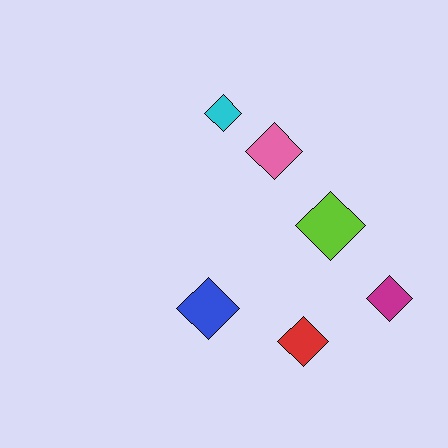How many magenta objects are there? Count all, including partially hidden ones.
There is 1 magenta object.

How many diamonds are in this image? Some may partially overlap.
There are 6 diamonds.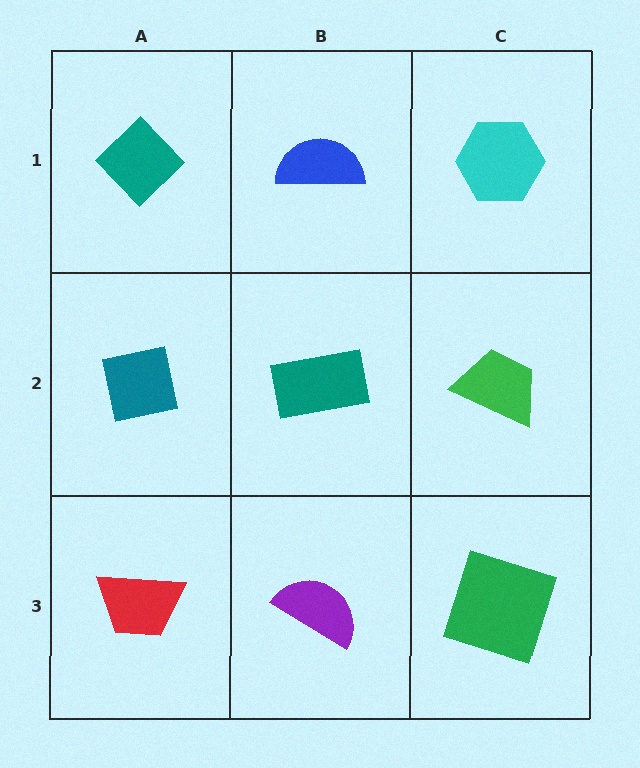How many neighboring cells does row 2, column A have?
3.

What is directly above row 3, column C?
A green trapezoid.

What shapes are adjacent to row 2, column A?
A teal diamond (row 1, column A), a red trapezoid (row 3, column A), a teal rectangle (row 2, column B).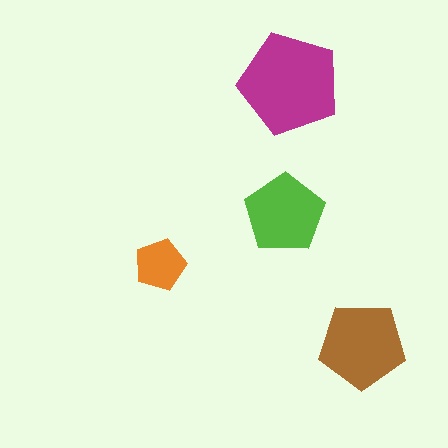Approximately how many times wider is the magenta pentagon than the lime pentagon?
About 1.5 times wider.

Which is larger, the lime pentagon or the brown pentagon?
The brown one.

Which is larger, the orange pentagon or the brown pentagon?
The brown one.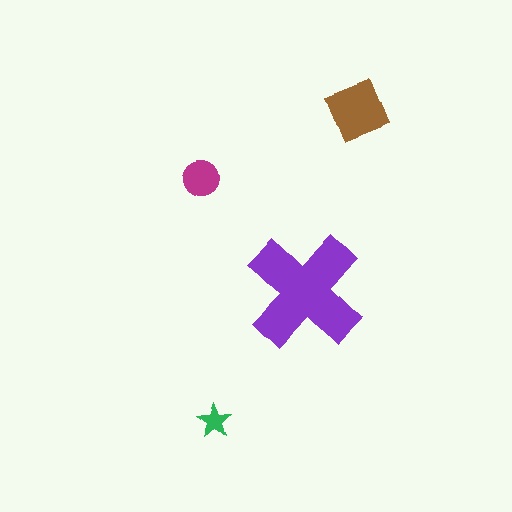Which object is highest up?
The brown diamond is topmost.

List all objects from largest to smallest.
The purple cross, the brown diamond, the magenta circle, the green star.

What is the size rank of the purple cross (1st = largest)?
1st.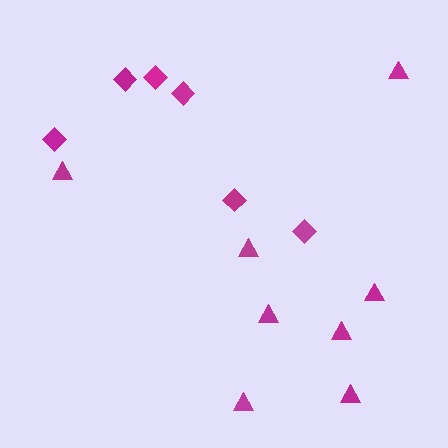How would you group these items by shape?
There are 2 groups: one group of triangles (8) and one group of diamonds (6).